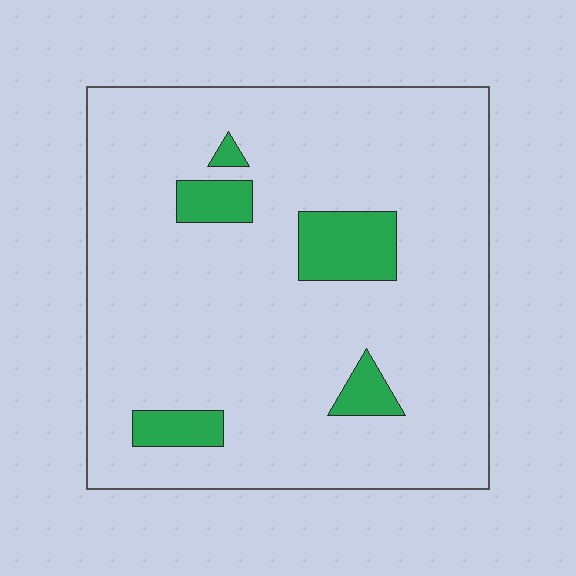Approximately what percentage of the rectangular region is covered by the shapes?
Approximately 10%.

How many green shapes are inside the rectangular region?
5.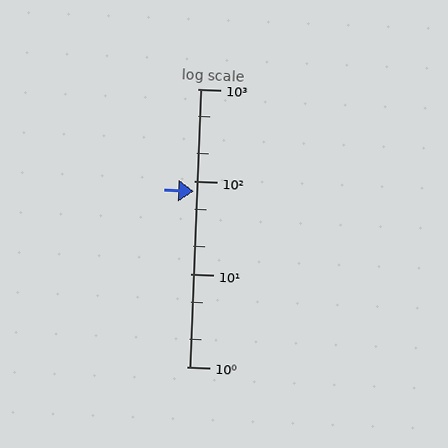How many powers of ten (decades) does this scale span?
The scale spans 3 decades, from 1 to 1000.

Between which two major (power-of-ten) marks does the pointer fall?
The pointer is between 10 and 100.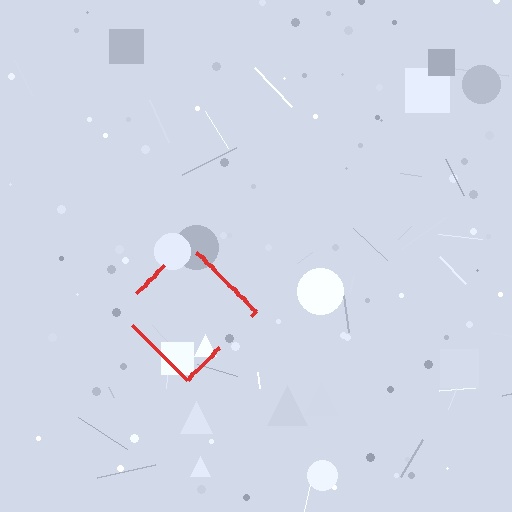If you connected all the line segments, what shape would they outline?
They would outline a diamond.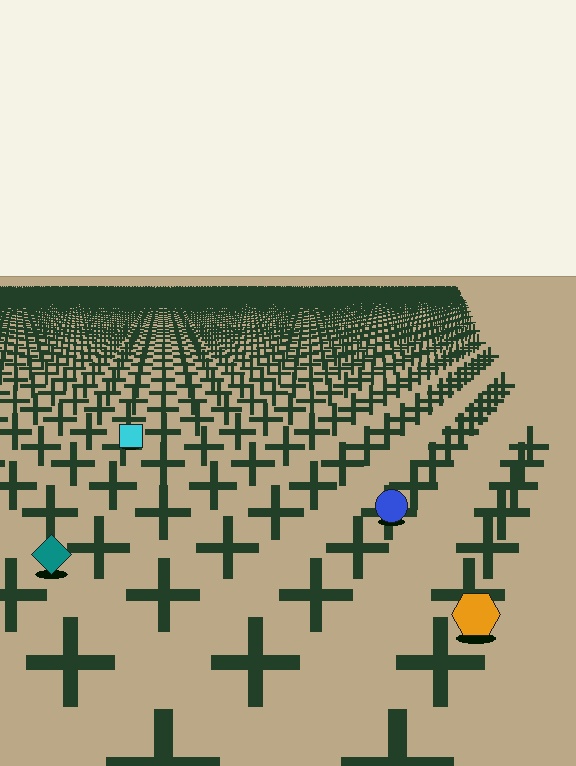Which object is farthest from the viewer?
The cyan square is farthest from the viewer. It appears smaller and the ground texture around it is denser.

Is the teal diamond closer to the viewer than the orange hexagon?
No. The orange hexagon is closer — you can tell from the texture gradient: the ground texture is coarser near it.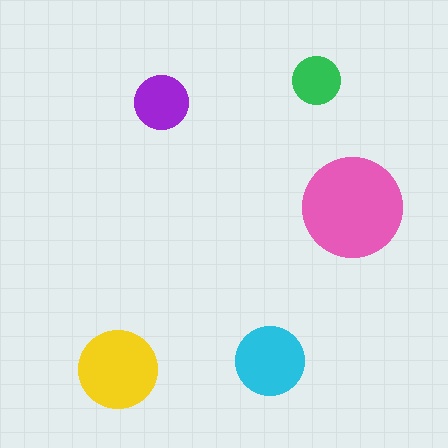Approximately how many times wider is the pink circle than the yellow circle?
About 1.5 times wider.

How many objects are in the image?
There are 5 objects in the image.